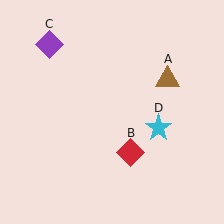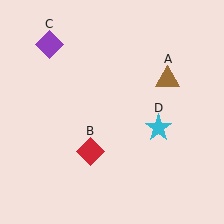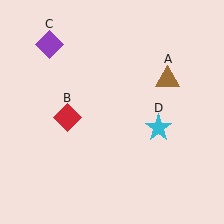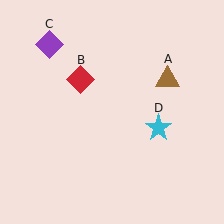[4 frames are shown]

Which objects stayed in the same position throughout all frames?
Brown triangle (object A) and purple diamond (object C) and cyan star (object D) remained stationary.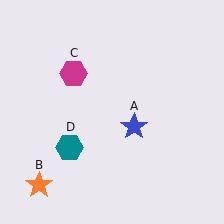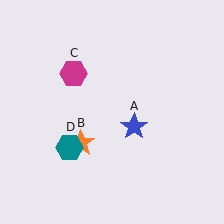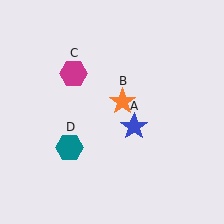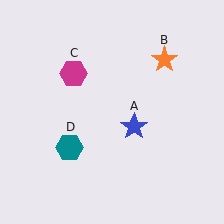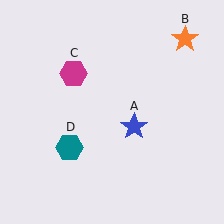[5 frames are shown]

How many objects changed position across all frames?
1 object changed position: orange star (object B).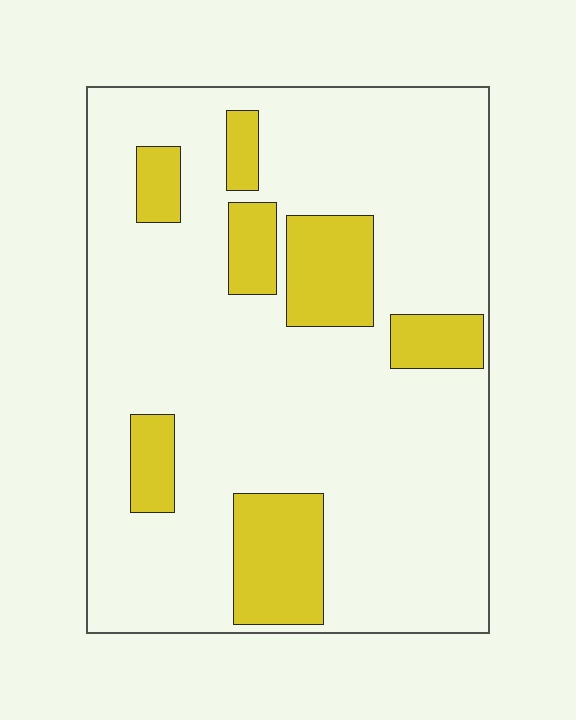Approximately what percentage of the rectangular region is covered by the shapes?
Approximately 20%.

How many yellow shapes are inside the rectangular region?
7.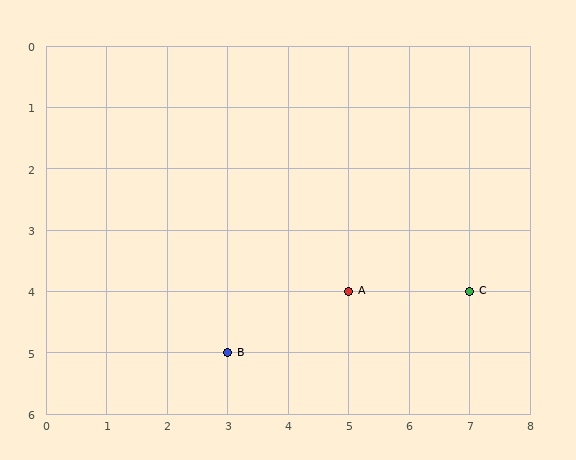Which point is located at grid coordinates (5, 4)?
Point A is at (5, 4).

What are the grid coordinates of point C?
Point C is at grid coordinates (7, 4).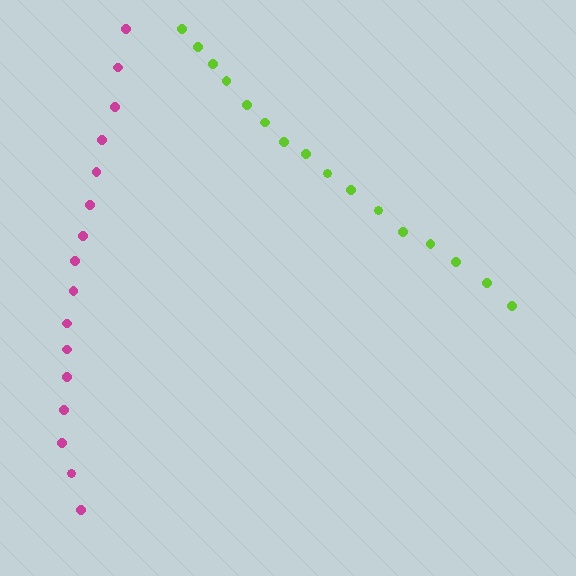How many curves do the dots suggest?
There are 2 distinct paths.